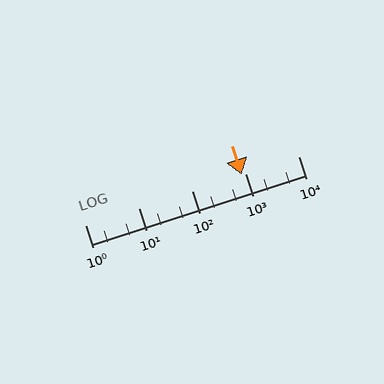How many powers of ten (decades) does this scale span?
The scale spans 4 decades, from 1 to 10000.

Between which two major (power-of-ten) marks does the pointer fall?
The pointer is between 100 and 1000.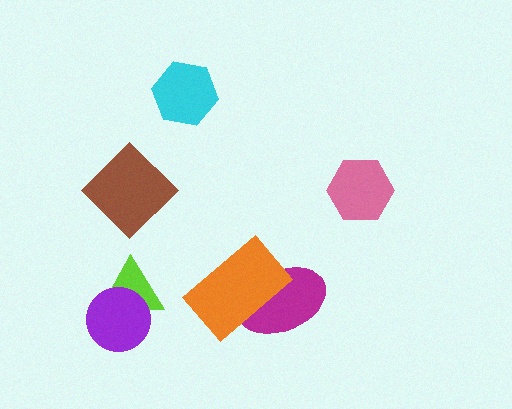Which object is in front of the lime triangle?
The purple circle is in front of the lime triangle.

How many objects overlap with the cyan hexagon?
0 objects overlap with the cyan hexagon.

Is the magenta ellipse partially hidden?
Yes, it is partially covered by another shape.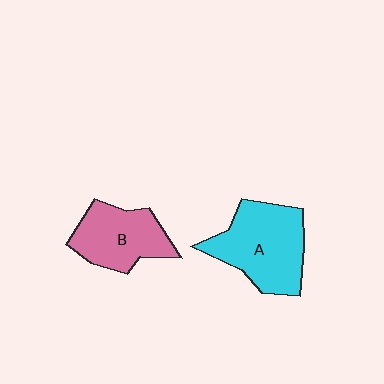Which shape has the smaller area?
Shape B (pink).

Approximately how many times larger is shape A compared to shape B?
Approximately 1.3 times.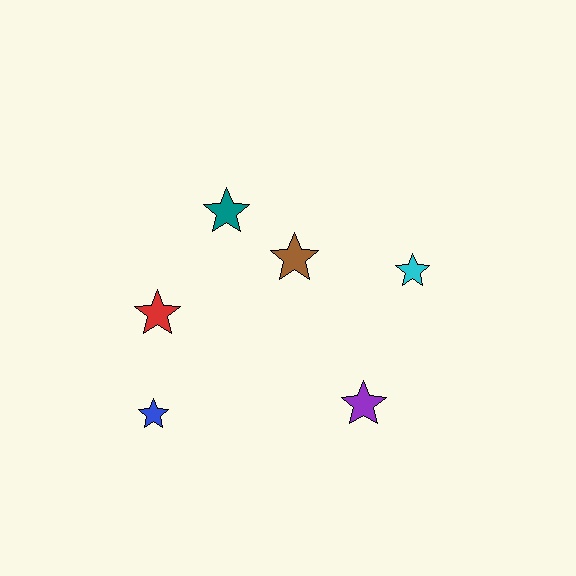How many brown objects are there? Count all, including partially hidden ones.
There is 1 brown object.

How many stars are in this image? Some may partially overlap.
There are 6 stars.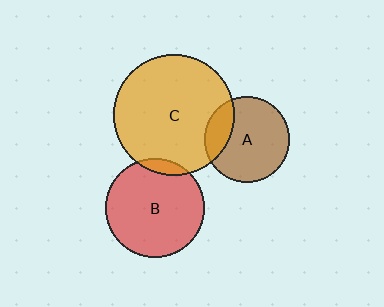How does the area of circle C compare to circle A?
Approximately 2.0 times.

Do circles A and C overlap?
Yes.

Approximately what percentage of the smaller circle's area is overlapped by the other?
Approximately 20%.